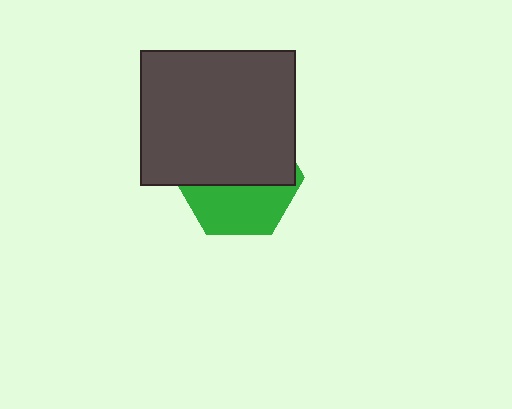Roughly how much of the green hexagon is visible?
A small part of it is visible (roughly 42%).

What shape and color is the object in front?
The object in front is a dark gray rectangle.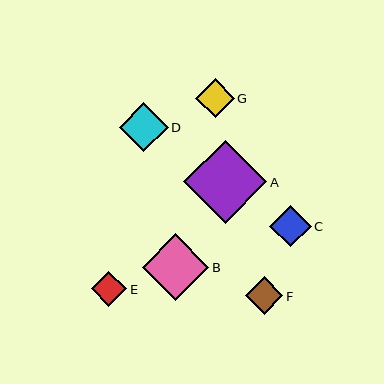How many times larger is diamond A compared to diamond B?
Diamond A is approximately 1.2 times the size of diamond B.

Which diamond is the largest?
Diamond A is the largest with a size of approximately 83 pixels.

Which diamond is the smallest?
Diamond E is the smallest with a size of approximately 35 pixels.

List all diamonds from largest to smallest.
From largest to smallest: A, B, D, C, G, F, E.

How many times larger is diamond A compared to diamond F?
Diamond A is approximately 2.2 times the size of diamond F.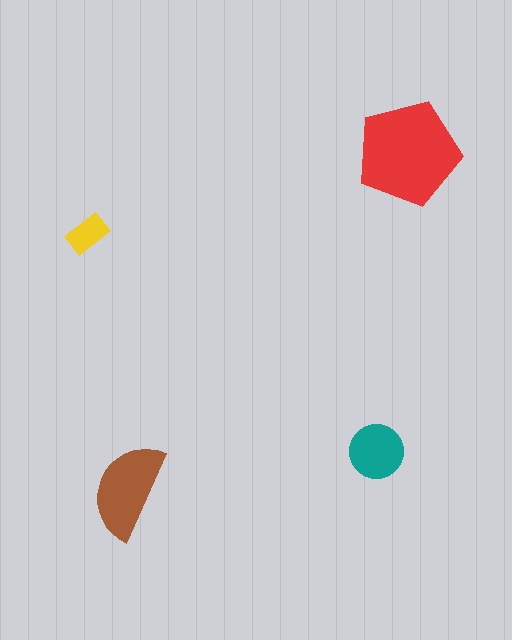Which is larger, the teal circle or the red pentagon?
The red pentagon.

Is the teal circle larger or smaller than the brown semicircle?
Smaller.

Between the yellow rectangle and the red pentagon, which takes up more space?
The red pentagon.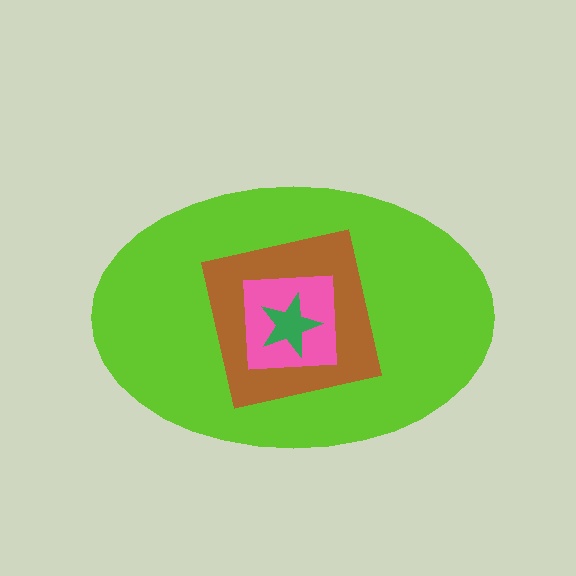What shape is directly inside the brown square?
The pink square.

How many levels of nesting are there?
4.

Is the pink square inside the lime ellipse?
Yes.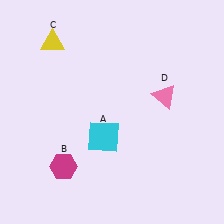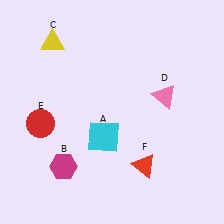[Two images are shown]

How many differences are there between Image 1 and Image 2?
There are 2 differences between the two images.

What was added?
A red circle (E), a red triangle (F) were added in Image 2.